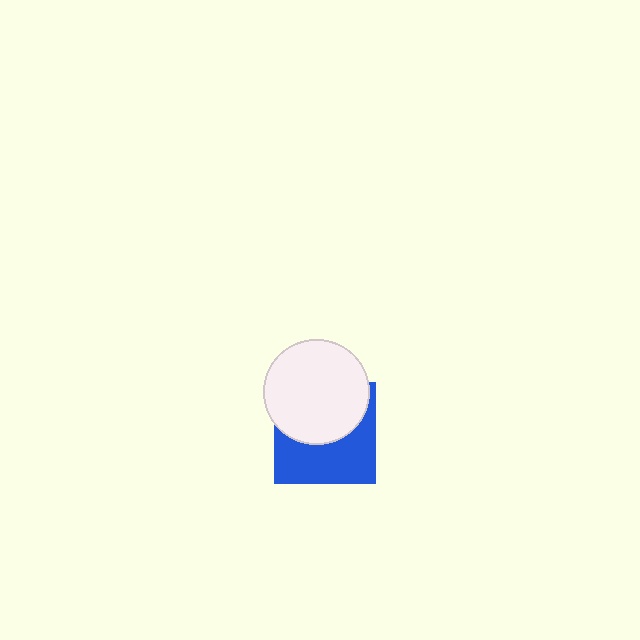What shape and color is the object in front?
The object in front is a white circle.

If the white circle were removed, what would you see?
You would see the complete blue square.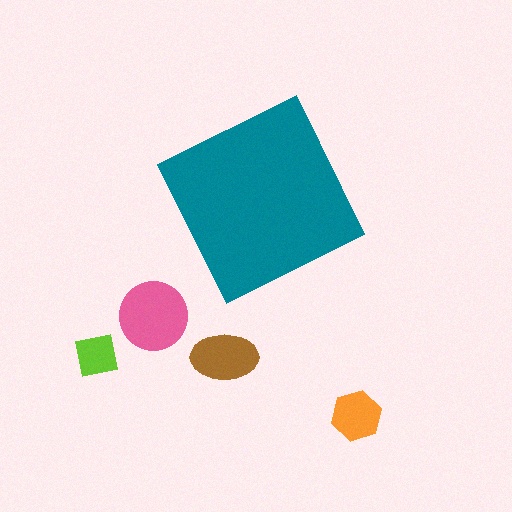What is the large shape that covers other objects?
A teal diamond.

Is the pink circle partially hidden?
No, the pink circle is fully visible.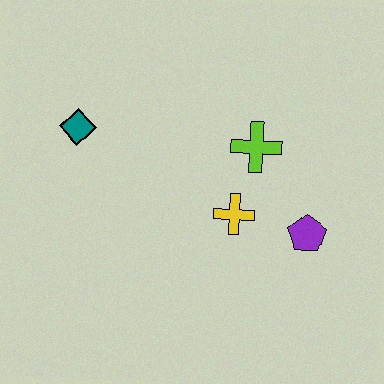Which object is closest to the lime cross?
The yellow cross is closest to the lime cross.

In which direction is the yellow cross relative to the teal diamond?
The yellow cross is to the right of the teal diamond.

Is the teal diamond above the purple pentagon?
Yes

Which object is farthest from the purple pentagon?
The teal diamond is farthest from the purple pentagon.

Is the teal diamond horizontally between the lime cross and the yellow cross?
No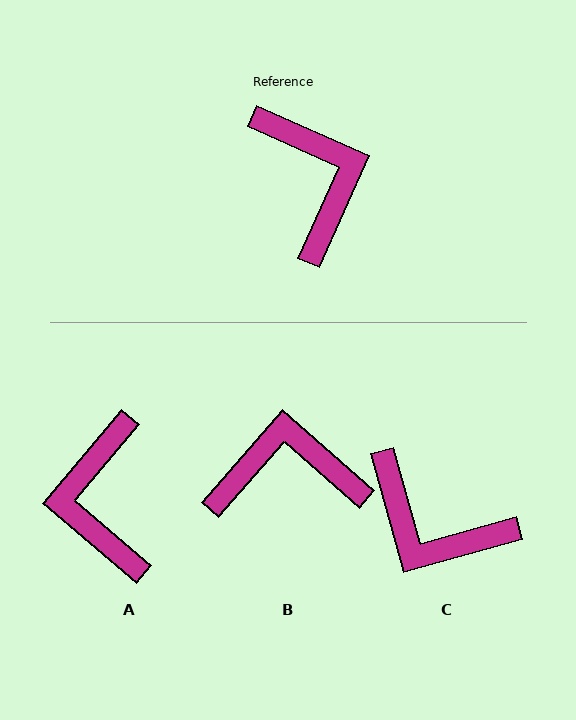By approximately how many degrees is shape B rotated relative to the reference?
Approximately 73 degrees counter-clockwise.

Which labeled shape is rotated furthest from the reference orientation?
A, about 164 degrees away.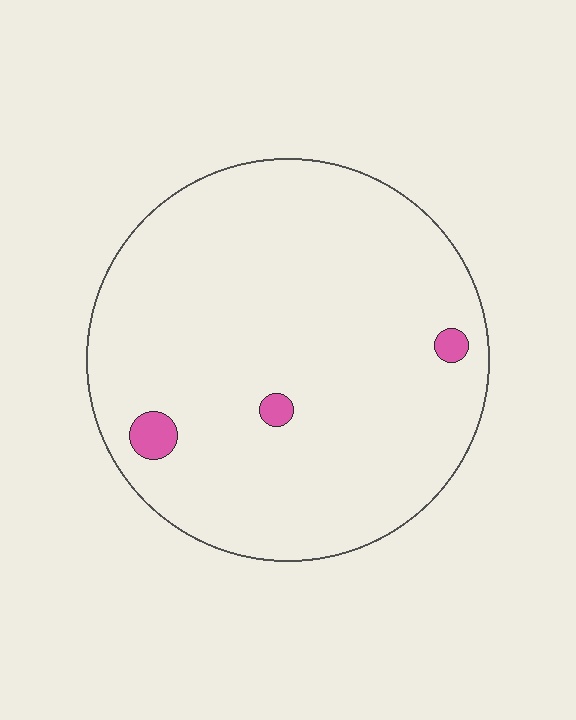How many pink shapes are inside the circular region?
3.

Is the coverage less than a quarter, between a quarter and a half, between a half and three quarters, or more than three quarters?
Less than a quarter.